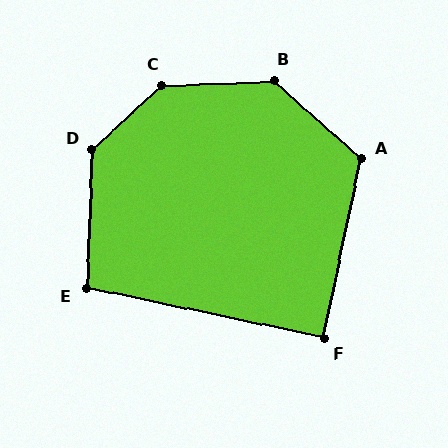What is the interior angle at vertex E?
Approximately 100 degrees (obtuse).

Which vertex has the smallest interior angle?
F, at approximately 90 degrees.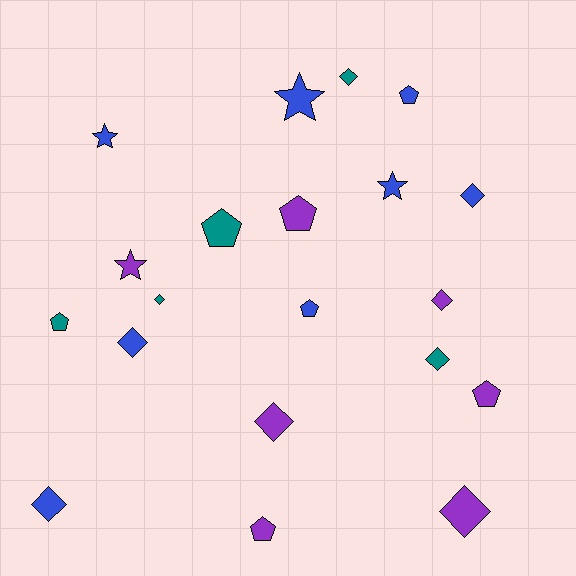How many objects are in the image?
There are 20 objects.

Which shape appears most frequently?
Diamond, with 9 objects.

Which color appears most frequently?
Blue, with 8 objects.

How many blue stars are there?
There are 3 blue stars.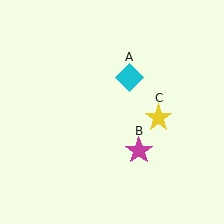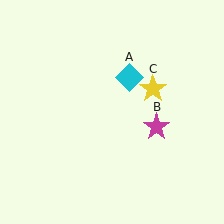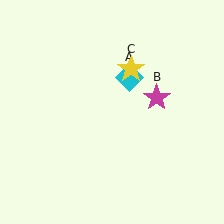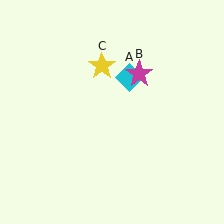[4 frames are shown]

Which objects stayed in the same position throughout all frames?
Cyan diamond (object A) remained stationary.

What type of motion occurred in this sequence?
The magenta star (object B), yellow star (object C) rotated counterclockwise around the center of the scene.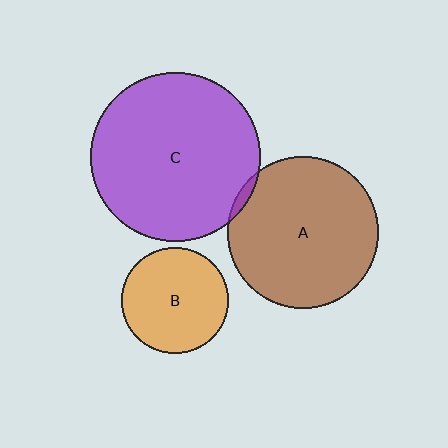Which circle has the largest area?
Circle C (purple).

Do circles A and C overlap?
Yes.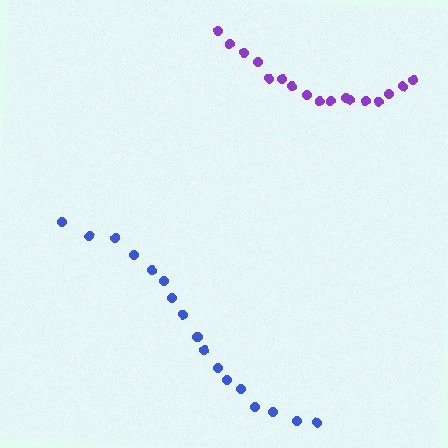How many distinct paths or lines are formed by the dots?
There are 2 distinct paths.